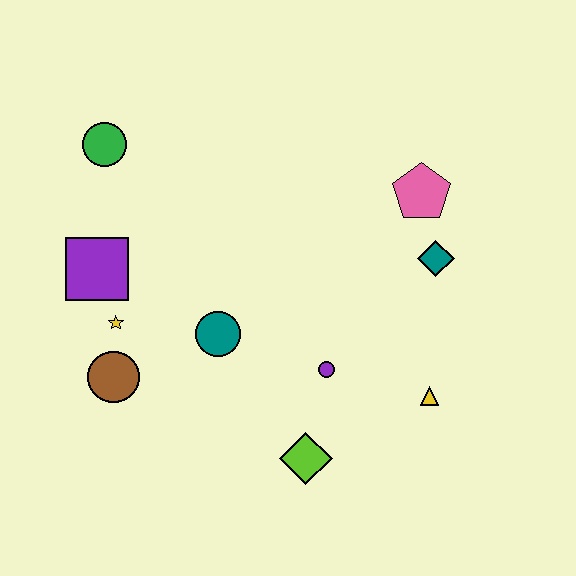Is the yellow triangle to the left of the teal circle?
No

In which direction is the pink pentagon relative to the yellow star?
The pink pentagon is to the right of the yellow star.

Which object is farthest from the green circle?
The yellow triangle is farthest from the green circle.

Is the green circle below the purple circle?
No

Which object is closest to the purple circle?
The lime diamond is closest to the purple circle.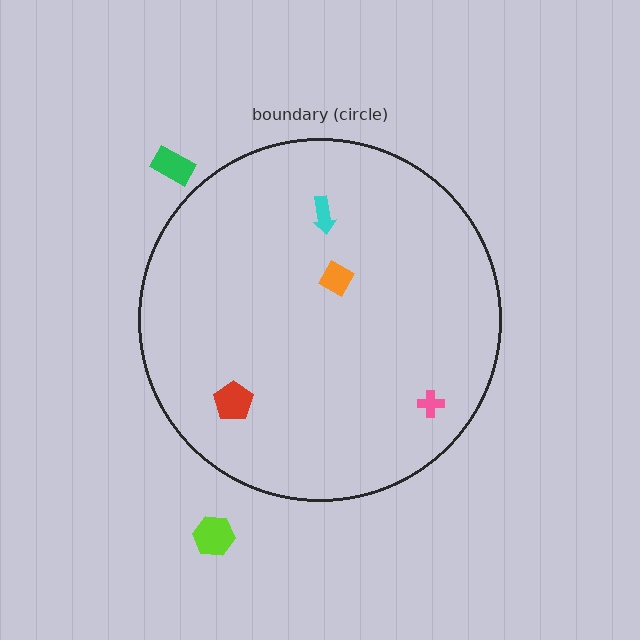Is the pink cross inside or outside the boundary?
Inside.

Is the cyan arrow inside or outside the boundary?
Inside.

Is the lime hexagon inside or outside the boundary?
Outside.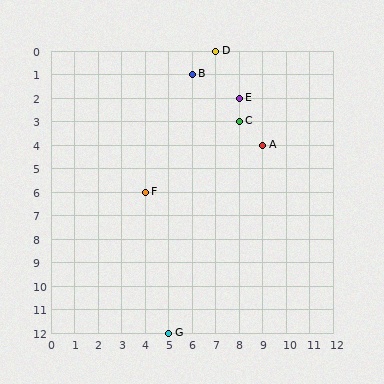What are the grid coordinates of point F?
Point F is at grid coordinates (4, 6).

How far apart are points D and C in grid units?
Points D and C are 1 column and 3 rows apart (about 3.2 grid units diagonally).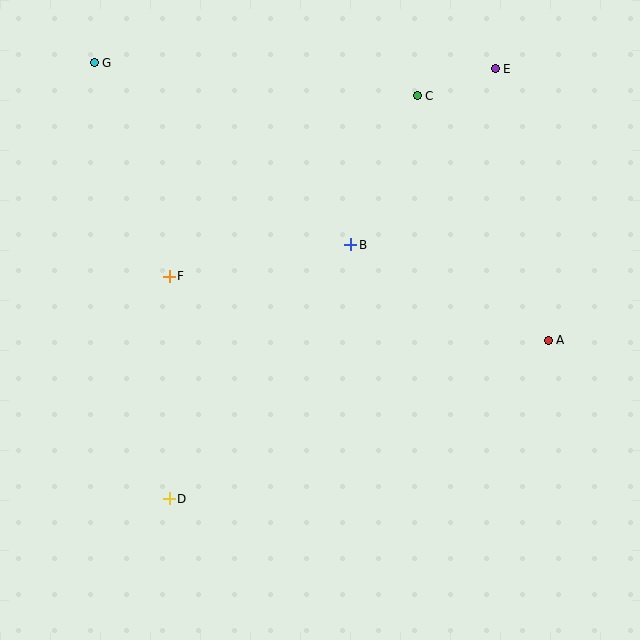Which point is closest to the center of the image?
Point B at (350, 245) is closest to the center.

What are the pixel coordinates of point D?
Point D is at (169, 499).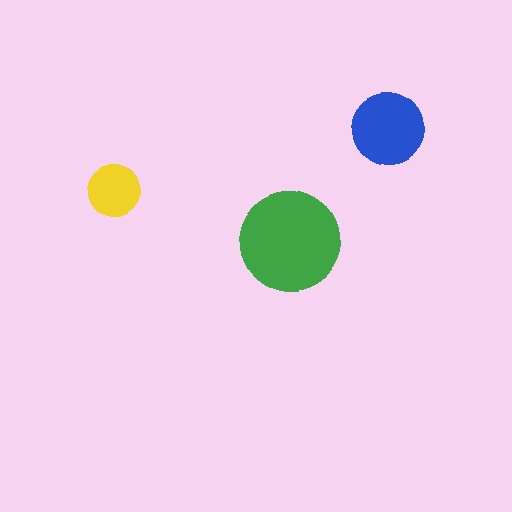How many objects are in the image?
There are 3 objects in the image.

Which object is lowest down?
The green circle is bottommost.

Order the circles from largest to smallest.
the green one, the blue one, the yellow one.